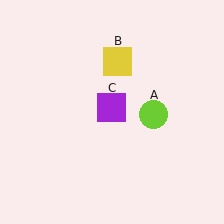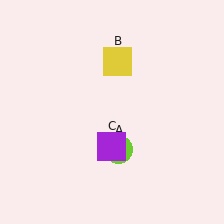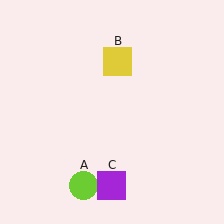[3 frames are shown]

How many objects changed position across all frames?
2 objects changed position: lime circle (object A), purple square (object C).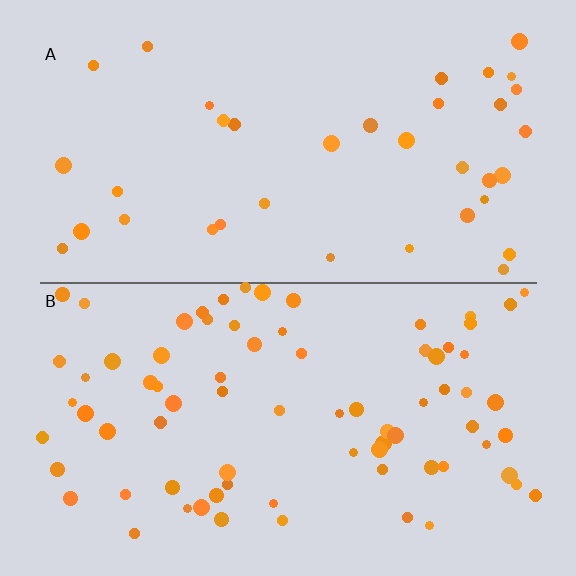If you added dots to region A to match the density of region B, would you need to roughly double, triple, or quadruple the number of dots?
Approximately double.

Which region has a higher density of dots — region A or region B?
B (the bottom).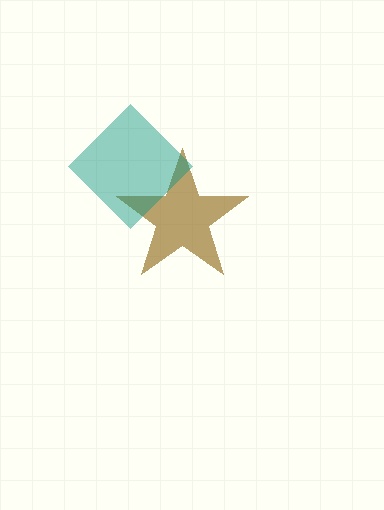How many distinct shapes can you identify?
There are 2 distinct shapes: a brown star, a teal diamond.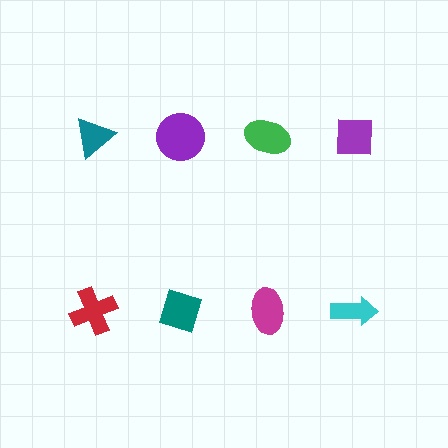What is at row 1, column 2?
A purple circle.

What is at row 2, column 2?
A teal diamond.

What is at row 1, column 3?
A green ellipse.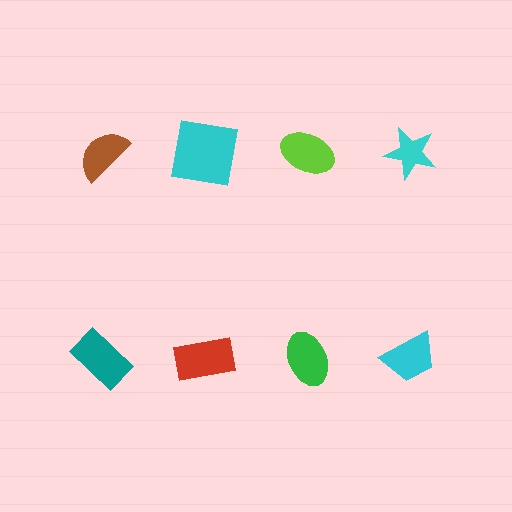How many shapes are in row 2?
4 shapes.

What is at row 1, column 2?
A cyan square.